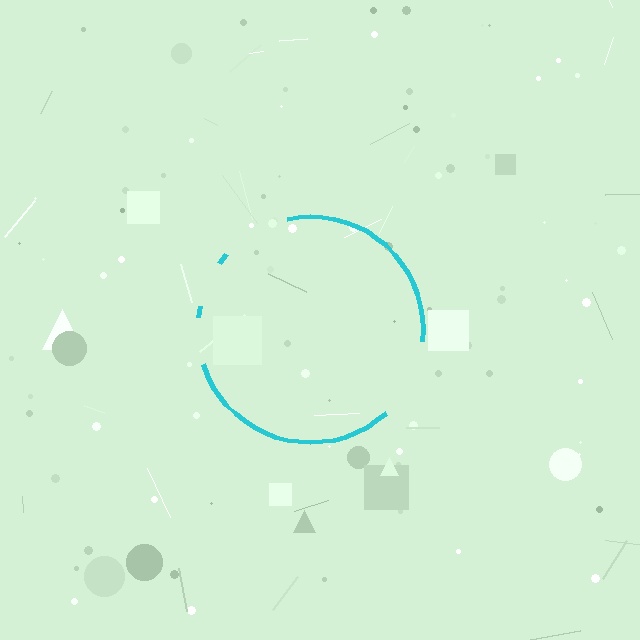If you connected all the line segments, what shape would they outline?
They would outline a circle.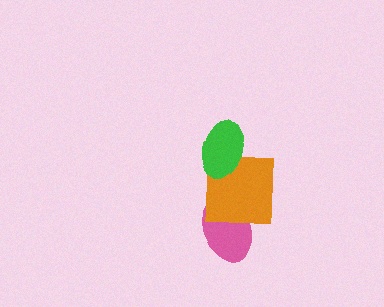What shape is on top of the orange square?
The green ellipse is on top of the orange square.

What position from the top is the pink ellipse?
The pink ellipse is 3rd from the top.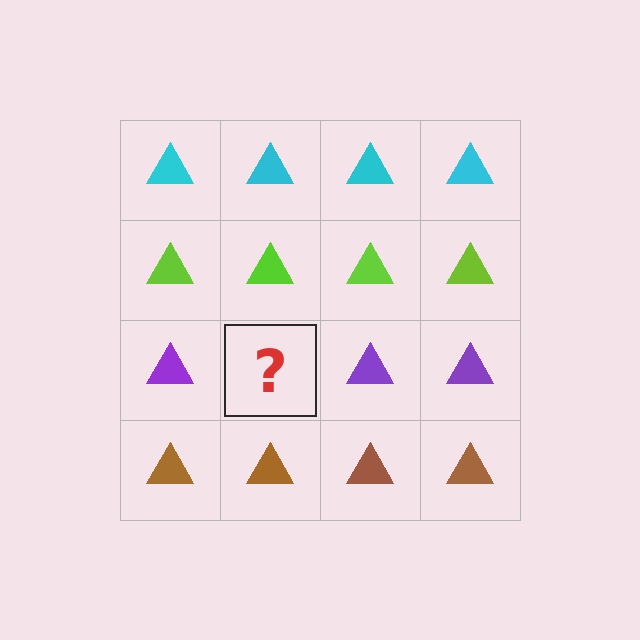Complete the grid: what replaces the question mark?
The question mark should be replaced with a purple triangle.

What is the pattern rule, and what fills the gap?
The rule is that each row has a consistent color. The gap should be filled with a purple triangle.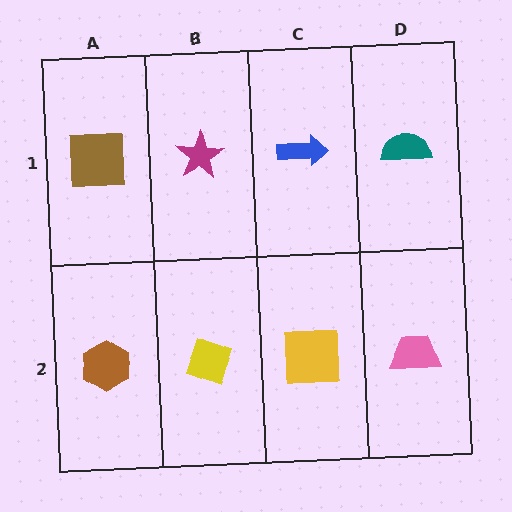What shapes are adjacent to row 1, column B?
A yellow diamond (row 2, column B), a brown square (row 1, column A), a blue arrow (row 1, column C).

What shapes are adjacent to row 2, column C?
A blue arrow (row 1, column C), a yellow diamond (row 2, column B), a pink trapezoid (row 2, column D).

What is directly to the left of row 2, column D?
A yellow square.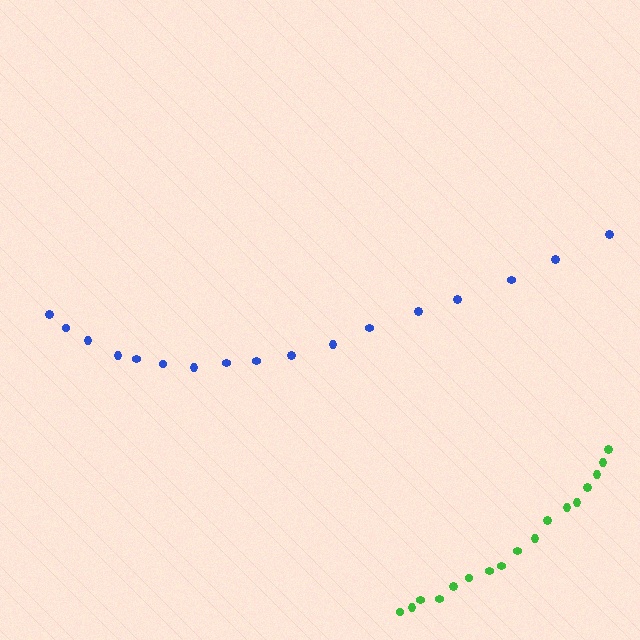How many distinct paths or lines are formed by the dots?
There are 2 distinct paths.